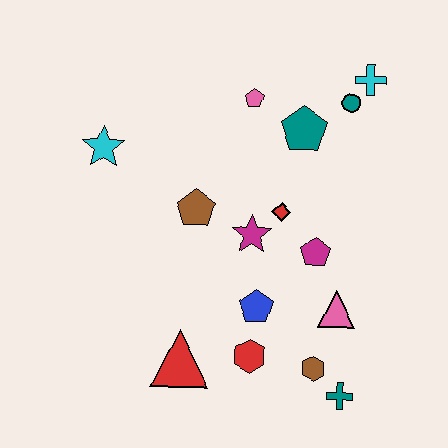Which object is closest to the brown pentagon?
The magenta star is closest to the brown pentagon.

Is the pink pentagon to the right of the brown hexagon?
No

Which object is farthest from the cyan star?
The teal cross is farthest from the cyan star.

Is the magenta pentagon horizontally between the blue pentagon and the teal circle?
Yes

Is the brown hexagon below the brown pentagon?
Yes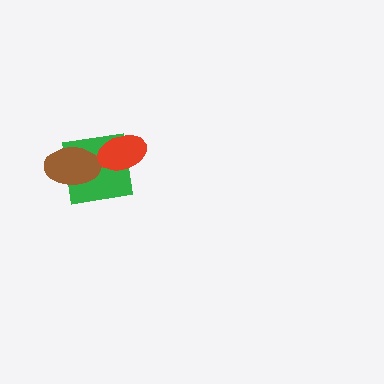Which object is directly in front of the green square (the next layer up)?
The brown ellipse is directly in front of the green square.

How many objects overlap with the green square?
2 objects overlap with the green square.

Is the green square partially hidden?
Yes, it is partially covered by another shape.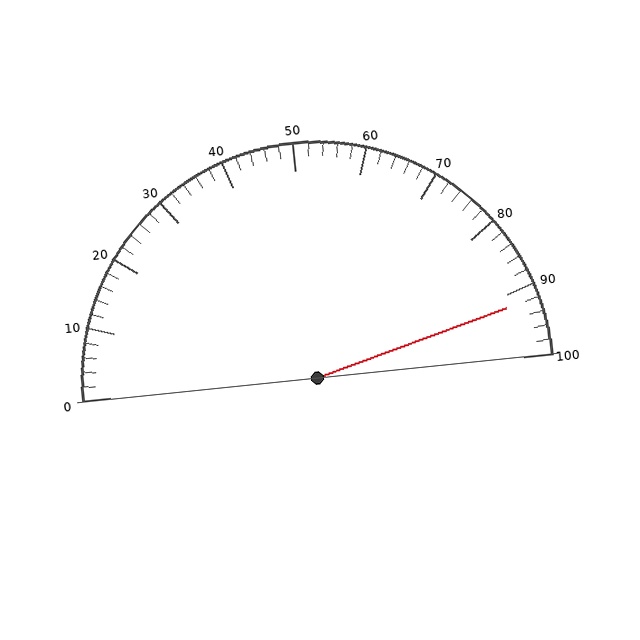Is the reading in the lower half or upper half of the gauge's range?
The reading is in the upper half of the range (0 to 100).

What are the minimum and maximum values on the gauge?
The gauge ranges from 0 to 100.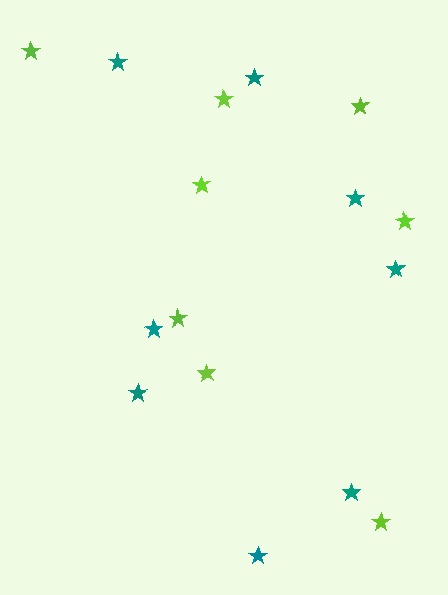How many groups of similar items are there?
There are 2 groups: one group of lime stars (8) and one group of teal stars (8).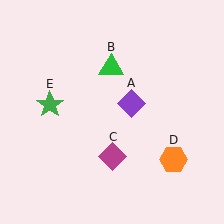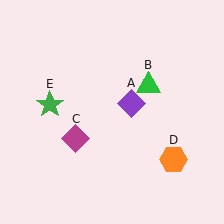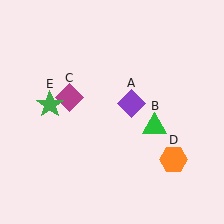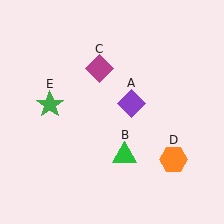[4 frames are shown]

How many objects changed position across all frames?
2 objects changed position: green triangle (object B), magenta diamond (object C).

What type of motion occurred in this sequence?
The green triangle (object B), magenta diamond (object C) rotated clockwise around the center of the scene.